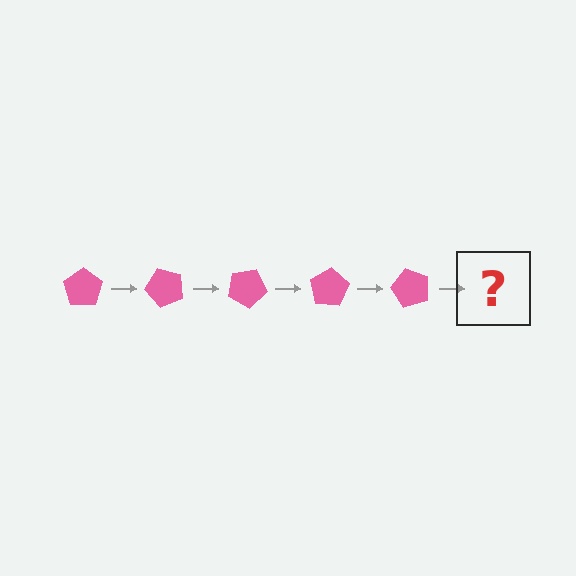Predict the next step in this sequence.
The next step is a pink pentagon rotated 250 degrees.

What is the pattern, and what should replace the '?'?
The pattern is that the pentagon rotates 50 degrees each step. The '?' should be a pink pentagon rotated 250 degrees.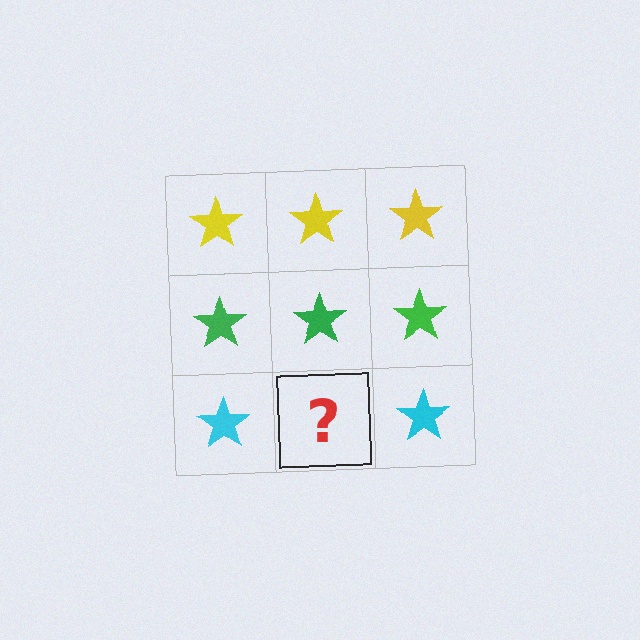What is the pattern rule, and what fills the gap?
The rule is that each row has a consistent color. The gap should be filled with a cyan star.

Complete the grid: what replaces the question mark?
The question mark should be replaced with a cyan star.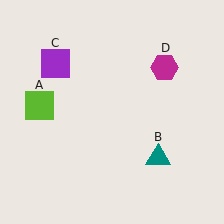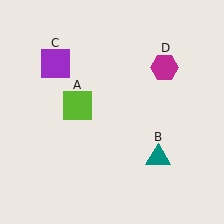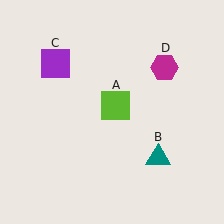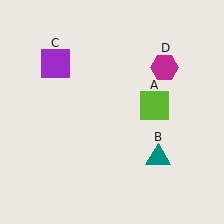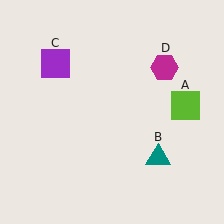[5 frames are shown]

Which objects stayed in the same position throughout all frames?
Teal triangle (object B) and purple square (object C) and magenta hexagon (object D) remained stationary.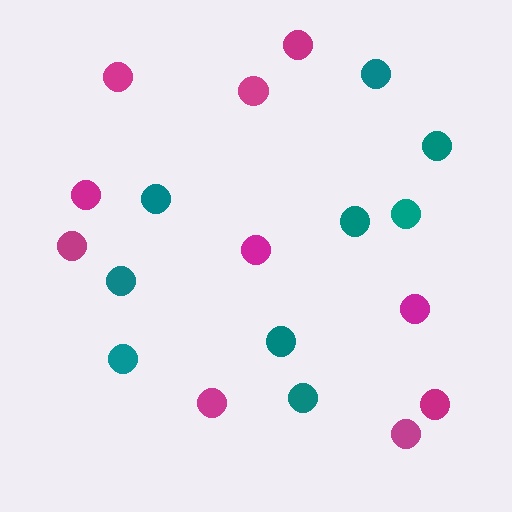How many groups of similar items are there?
There are 2 groups: one group of teal circles (9) and one group of magenta circles (10).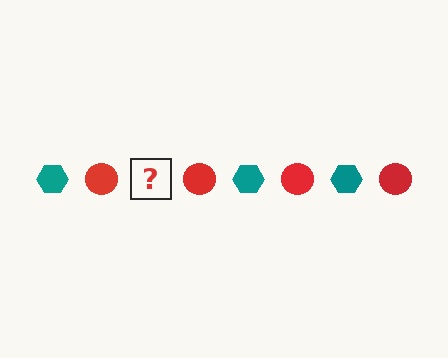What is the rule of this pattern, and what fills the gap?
The rule is that the pattern alternates between teal hexagon and red circle. The gap should be filled with a teal hexagon.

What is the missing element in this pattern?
The missing element is a teal hexagon.